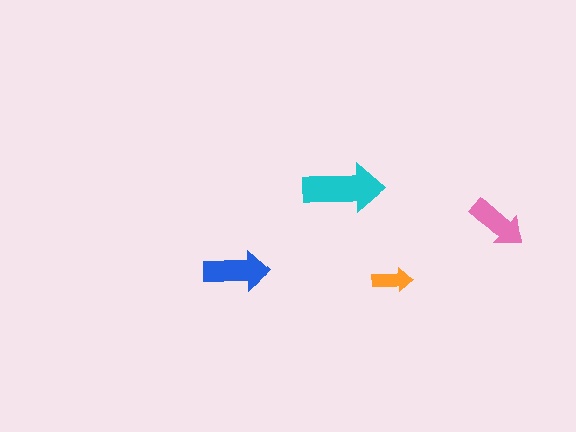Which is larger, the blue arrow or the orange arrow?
The blue one.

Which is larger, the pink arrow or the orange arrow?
The pink one.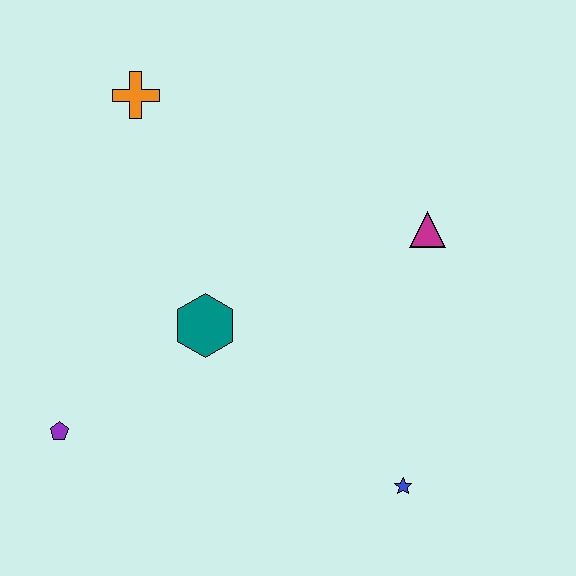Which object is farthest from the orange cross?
The blue star is farthest from the orange cross.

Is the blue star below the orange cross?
Yes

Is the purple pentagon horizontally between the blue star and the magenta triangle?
No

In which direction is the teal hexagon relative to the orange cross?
The teal hexagon is below the orange cross.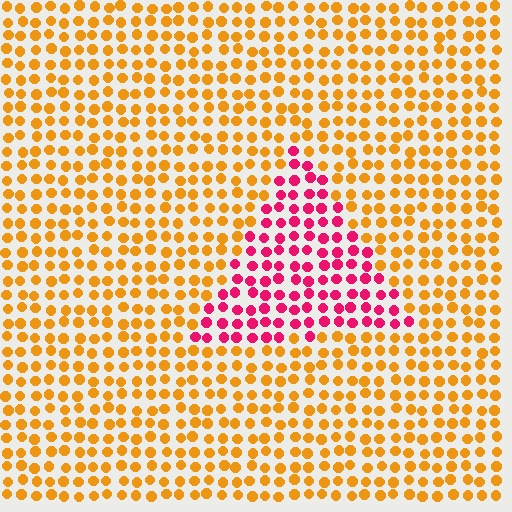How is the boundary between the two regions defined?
The boundary is defined purely by a slight shift in hue (about 62 degrees). Spacing, size, and orientation are identical on both sides.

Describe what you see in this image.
The image is filled with small orange elements in a uniform arrangement. A triangle-shaped region is visible where the elements are tinted to a slightly different hue, forming a subtle color boundary.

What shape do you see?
I see a triangle.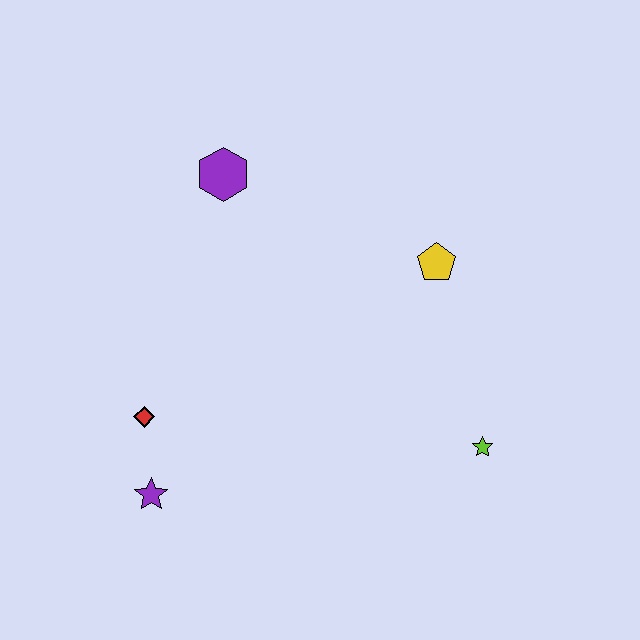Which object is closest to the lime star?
The yellow pentagon is closest to the lime star.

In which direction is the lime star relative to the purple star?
The lime star is to the right of the purple star.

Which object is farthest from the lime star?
The purple hexagon is farthest from the lime star.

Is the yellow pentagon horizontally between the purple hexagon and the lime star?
Yes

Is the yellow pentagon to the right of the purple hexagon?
Yes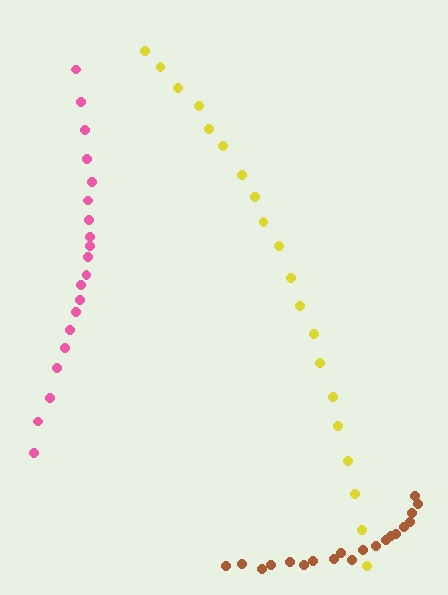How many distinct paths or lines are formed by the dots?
There are 3 distinct paths.